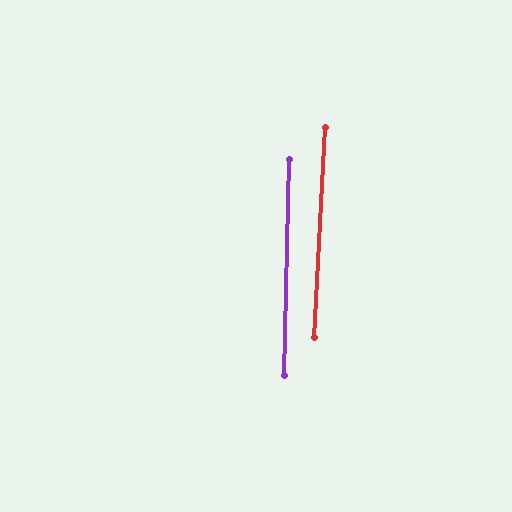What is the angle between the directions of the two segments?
Approximately 2 degrees.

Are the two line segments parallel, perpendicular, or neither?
Parallel — their directions differ by only 1.6°.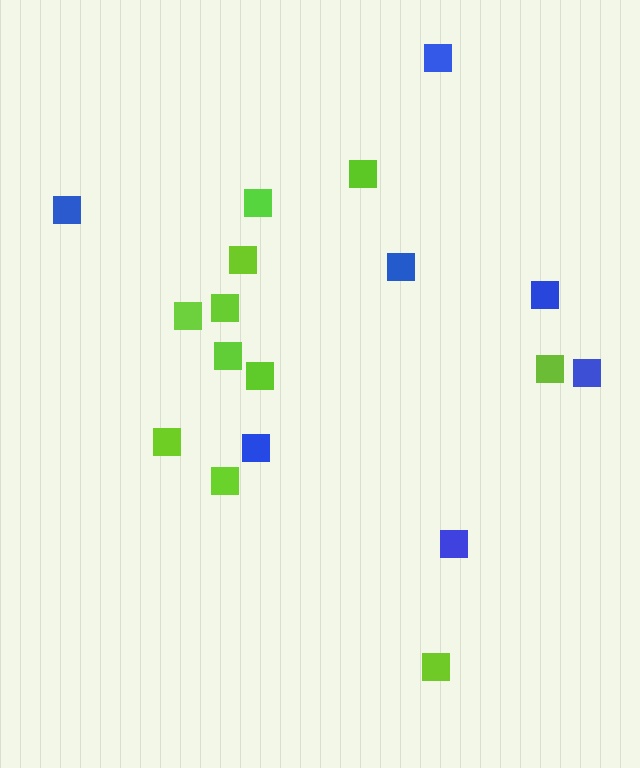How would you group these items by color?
There are 2 groups: one group of lime squares (11) and one group of blue squares (7).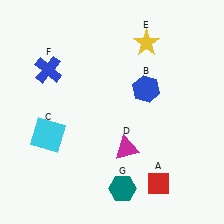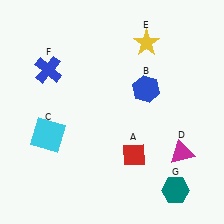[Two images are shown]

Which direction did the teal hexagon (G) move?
The teal hexagon (G) moved right.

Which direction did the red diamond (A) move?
The red diamond (A) moved up.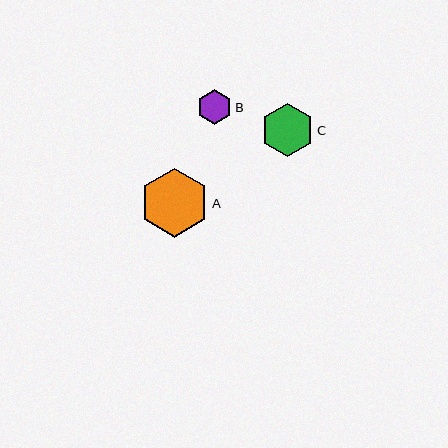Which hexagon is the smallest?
Hexagon B is the smallest with a size of approximately 35 pixels.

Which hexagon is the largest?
Hexagon A is the largest with a size of approximately 69 pixels.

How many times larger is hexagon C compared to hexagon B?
Hexagon C is approximately 1.5 times the size of hexagon B.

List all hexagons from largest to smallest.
From largest to smallest: A, C, B.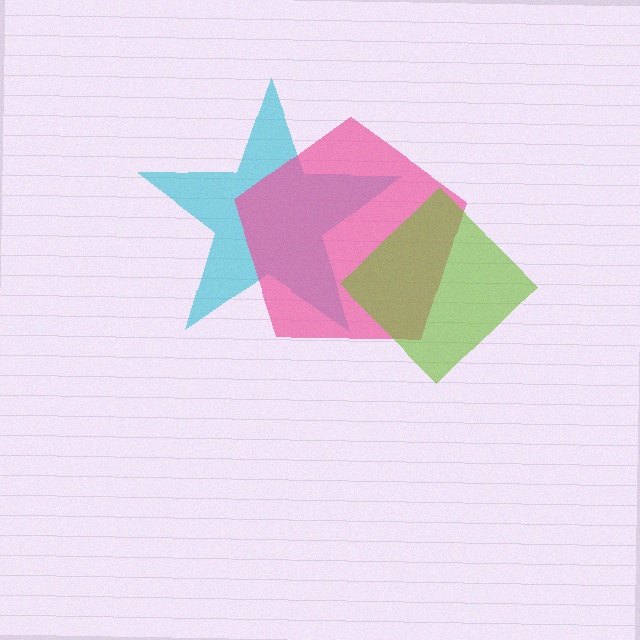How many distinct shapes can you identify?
There are 3 distinct shapes: a cyan star, a pink pentagon, a lime diamond.